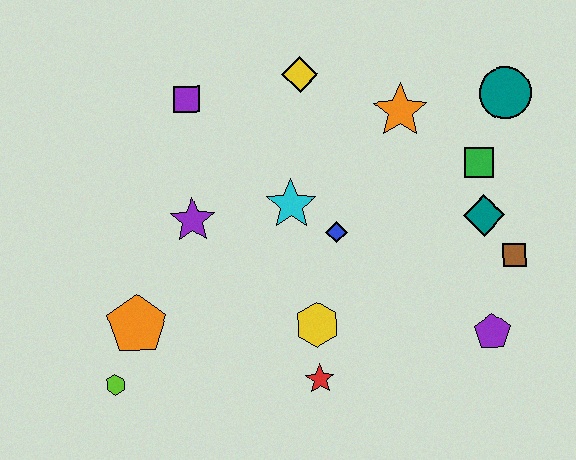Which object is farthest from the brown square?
The lime hexagon is farthest from the brown square.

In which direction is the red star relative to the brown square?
The red star is to the left of the brown square.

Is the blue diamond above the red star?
Yes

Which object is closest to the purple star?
The cyan star is closest to the purple star.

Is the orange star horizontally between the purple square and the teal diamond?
Yes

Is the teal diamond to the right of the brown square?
No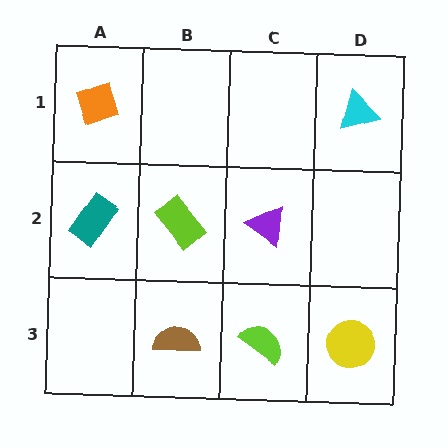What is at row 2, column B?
A lime rectangle.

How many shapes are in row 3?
3 shapes.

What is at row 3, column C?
A lime semicircle.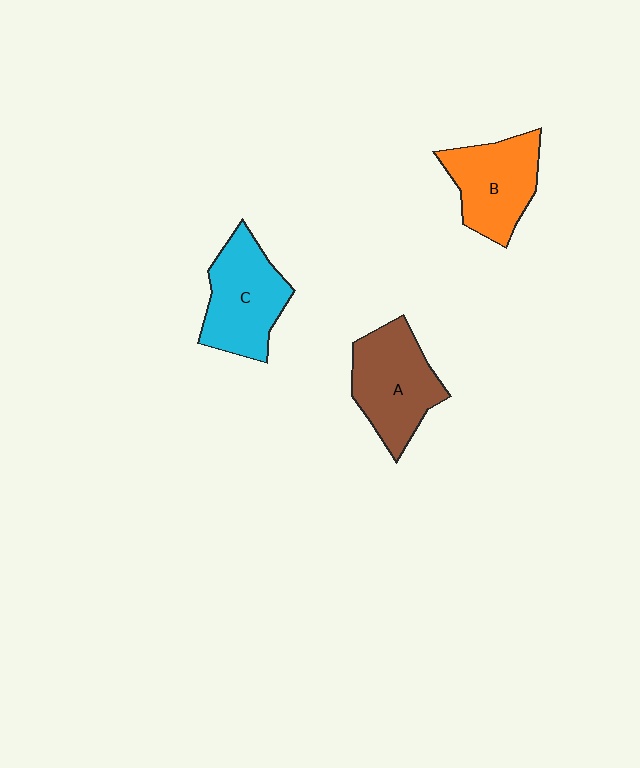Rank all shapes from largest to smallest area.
From largest to smallest: A (brown), C (cyan), B (orange).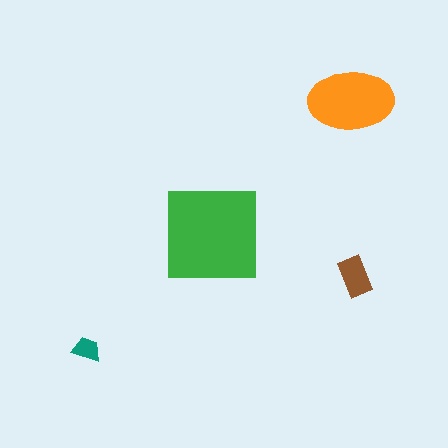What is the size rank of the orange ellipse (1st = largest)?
2nd.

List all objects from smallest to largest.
The teal trapezoid, the brown rectangle, the orange ellipse, the green square.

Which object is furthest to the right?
The brown rectangle is rightmost.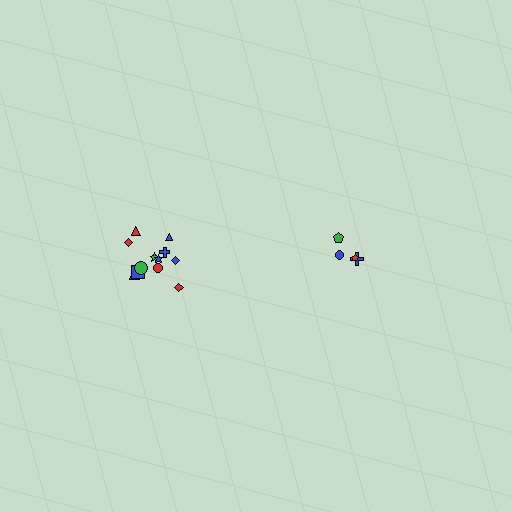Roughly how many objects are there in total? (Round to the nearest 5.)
Roughly 15 objects in total.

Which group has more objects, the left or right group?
The left group.